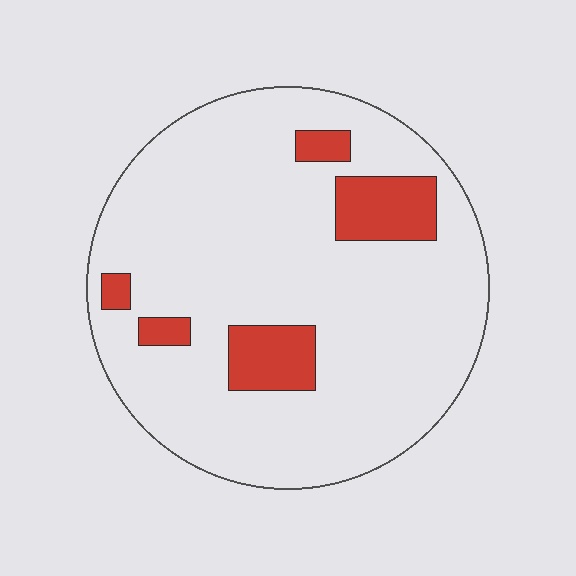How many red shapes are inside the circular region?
5.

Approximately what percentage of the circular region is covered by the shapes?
Approximately 15%.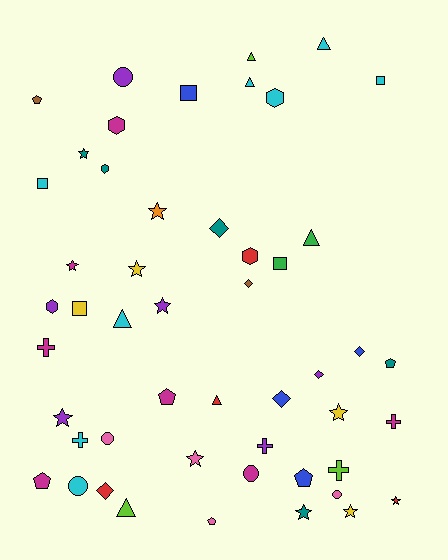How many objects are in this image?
There are 50 objects.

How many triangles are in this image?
There are 7 triangles.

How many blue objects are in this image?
There are 4 blue objects.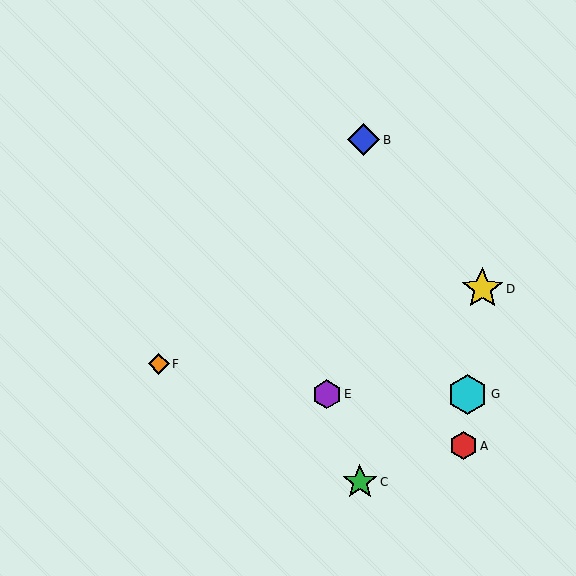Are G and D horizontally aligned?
No, G is at y≈394 and D is at y≈289.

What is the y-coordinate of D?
Object D is at y≈289.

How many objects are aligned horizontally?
2 objects (E, G) are aligned horizontally.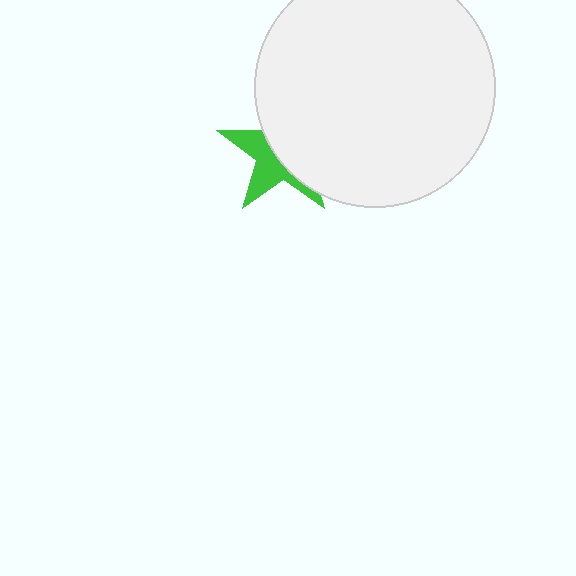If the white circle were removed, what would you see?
You would see the complete green star.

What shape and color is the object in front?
The object in front is a white circle.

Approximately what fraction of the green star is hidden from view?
Roughly 57% of the green star is hidden behind the white circle.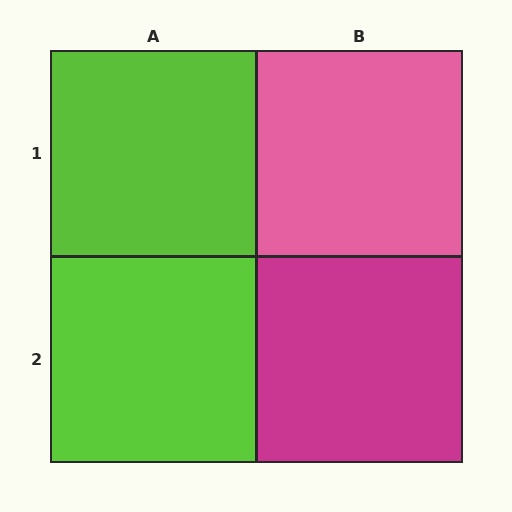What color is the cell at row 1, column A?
Lime.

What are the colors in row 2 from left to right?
Lime, magenta.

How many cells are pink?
1 cell is pink.